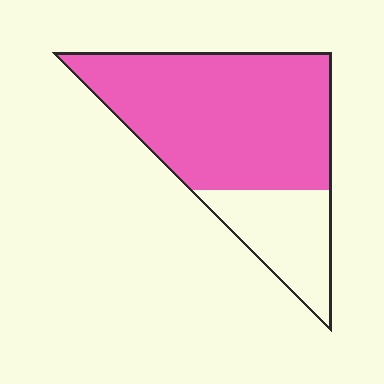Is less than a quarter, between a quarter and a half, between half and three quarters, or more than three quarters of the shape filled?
Between half and three quarters.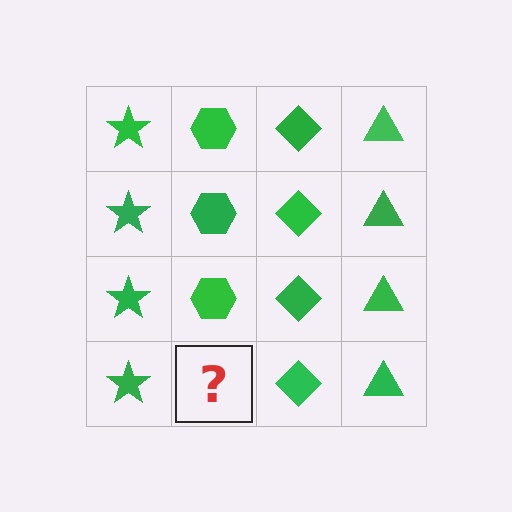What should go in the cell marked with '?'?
The missing cell should contain a green hexagon.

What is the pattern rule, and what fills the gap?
The rule is that each column has a consistent shape. The gap should be filled with a green hexagon.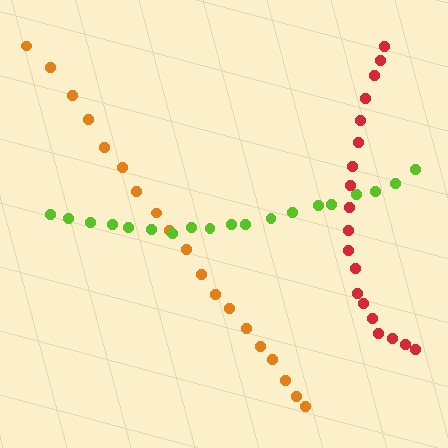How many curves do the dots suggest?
There are 3 distinct paths.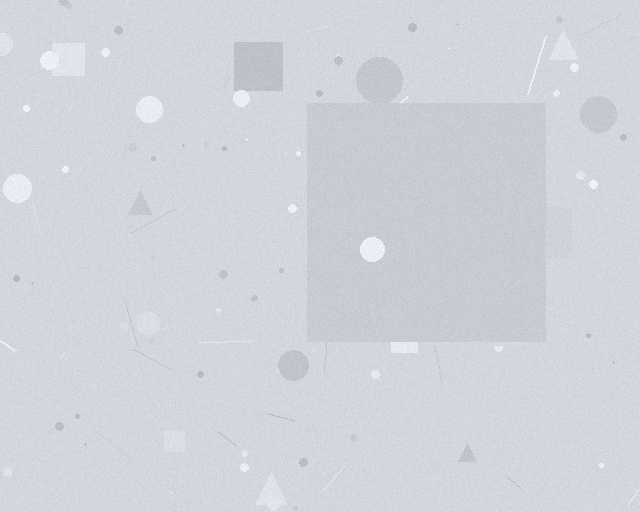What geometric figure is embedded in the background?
A square is embedded in the background.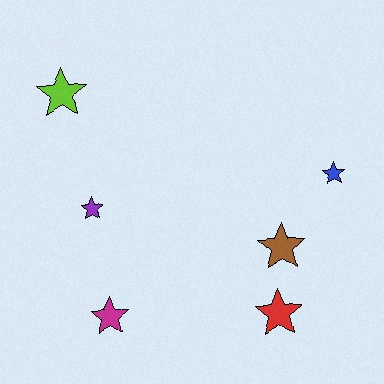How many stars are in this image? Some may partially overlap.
There are 6 stars.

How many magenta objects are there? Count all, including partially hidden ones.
There is 1 magenta object.